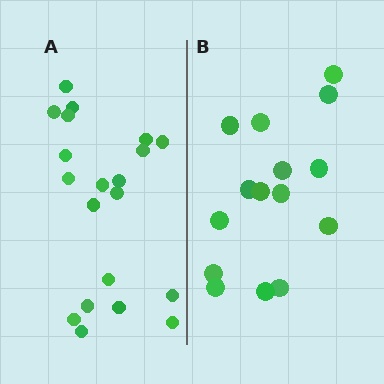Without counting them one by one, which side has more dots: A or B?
Region A (the left region) has more dots.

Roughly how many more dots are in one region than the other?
Region A has about 5 more dots than region B.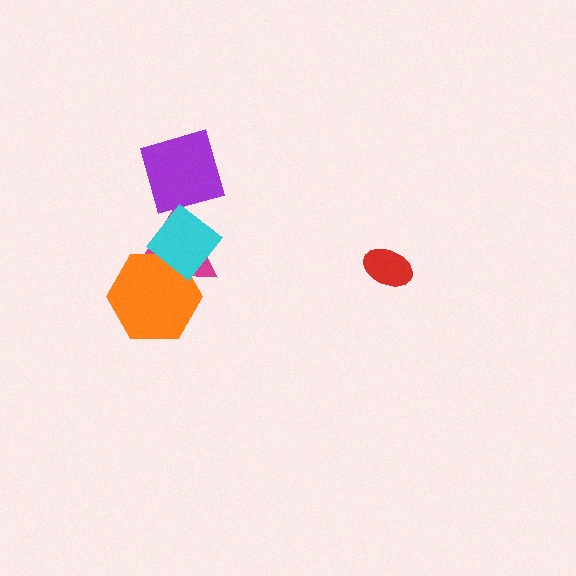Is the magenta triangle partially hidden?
Yes, it is partially covered by another shape.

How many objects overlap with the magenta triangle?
3 objects overlap with the magenta triangle.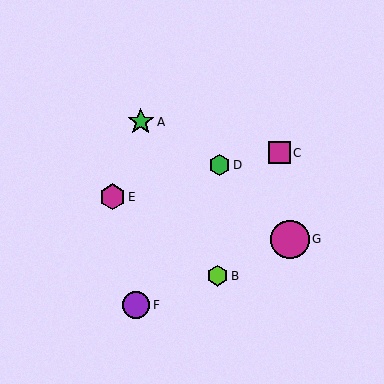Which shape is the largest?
The magenta circle (labeled G) is the largest.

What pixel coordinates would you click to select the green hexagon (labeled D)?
Click at (219, 165) to select the green hexagon D.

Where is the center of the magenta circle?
The center of the magenta circle is at (290, 239).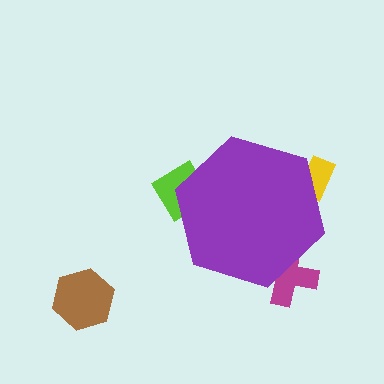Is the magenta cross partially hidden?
Yes, the magenta cross is partially hidden behind the purple hexagon.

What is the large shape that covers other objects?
A purple hexagon.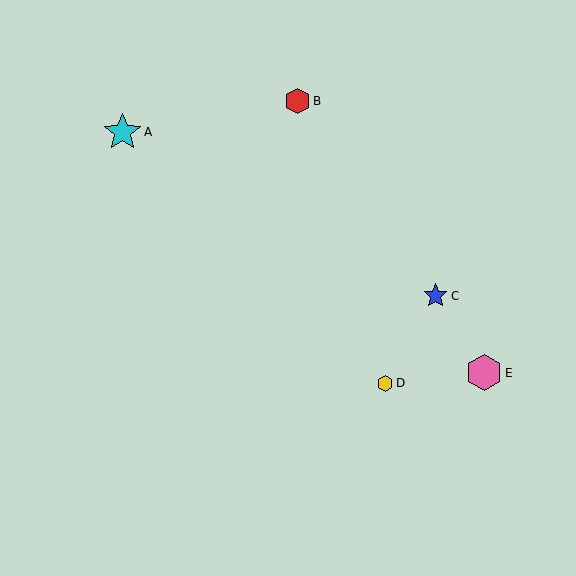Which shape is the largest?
The cyan star (labeled A) is the largest.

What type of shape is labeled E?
Shape E is a pink hexagon.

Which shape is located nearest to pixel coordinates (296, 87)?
The red hexagon (labeled B) at (298, 101) is nearest to that location.